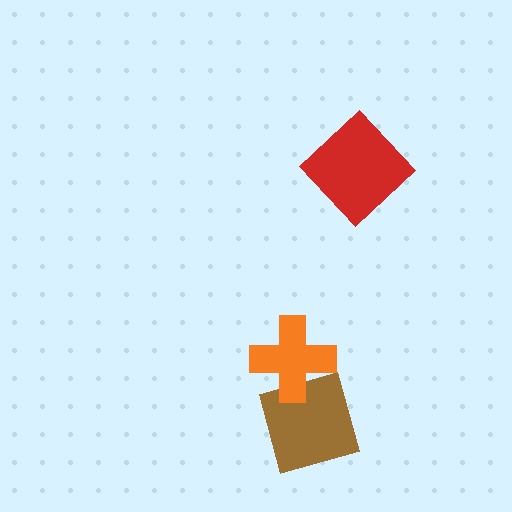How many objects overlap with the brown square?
1 object overlaps with the brown square.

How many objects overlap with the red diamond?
0 objects overlap with the red diamond.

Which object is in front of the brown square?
The orange cross is in front of the brown square.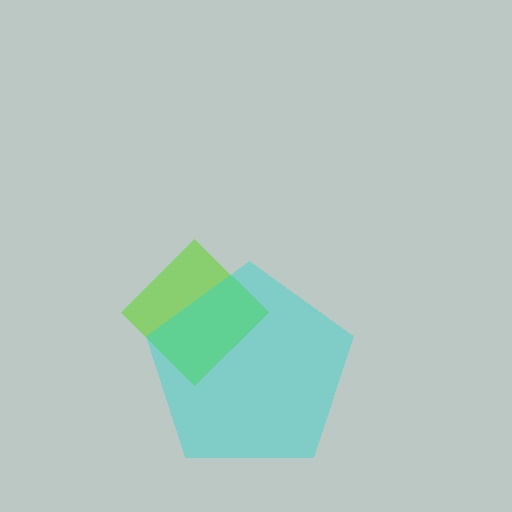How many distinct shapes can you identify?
There are 2 distinct shapes: a lime diamond, a cyan pentagon.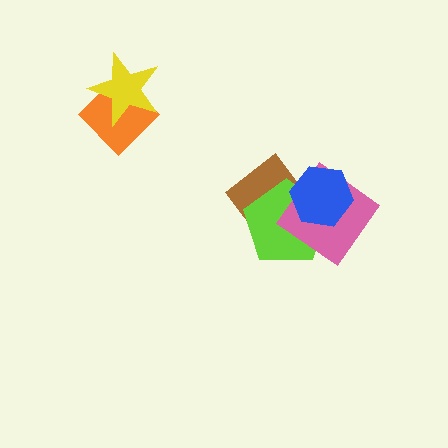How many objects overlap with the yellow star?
1 object overlaps with the yellow star.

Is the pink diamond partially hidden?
Yes, it is partially covered by another shape.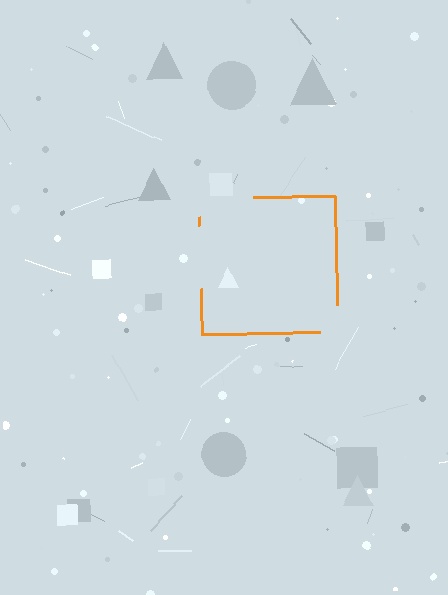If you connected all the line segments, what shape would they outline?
They would outline a square.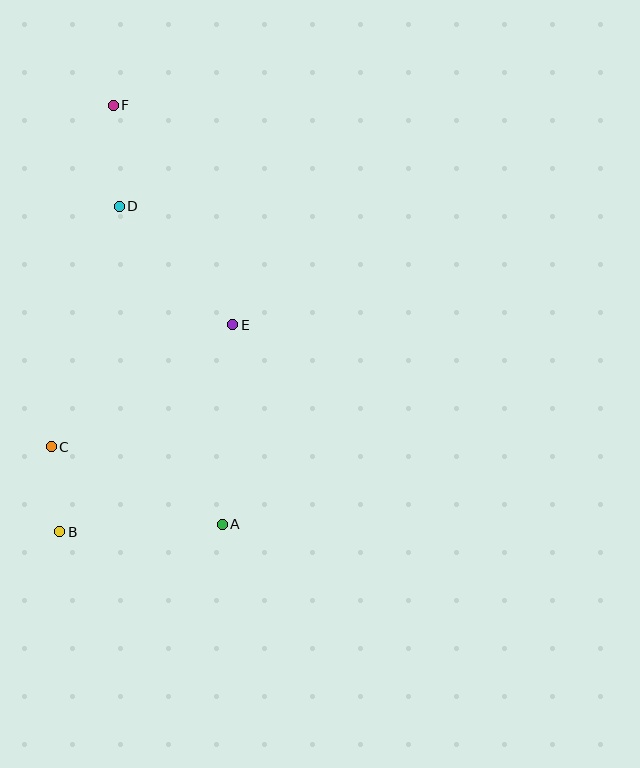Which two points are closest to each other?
Points B and C are closest to each other.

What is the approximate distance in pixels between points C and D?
The distance between C and D is approximately 250 pixels.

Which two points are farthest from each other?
Points A and F are farthest from each other.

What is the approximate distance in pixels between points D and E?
The distance between D and E is approximately 164 pixels.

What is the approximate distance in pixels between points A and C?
The distance between A and C is approximately 188 pixels.